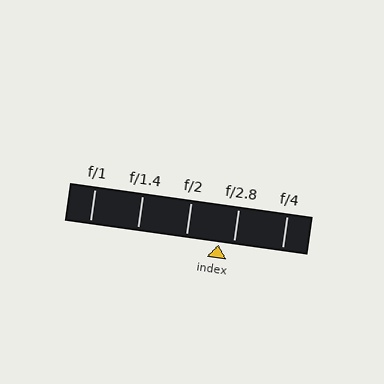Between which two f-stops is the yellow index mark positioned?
The index mark is between f/2 and f/2.8.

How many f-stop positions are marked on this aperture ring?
There are 5 f-stop positions marked.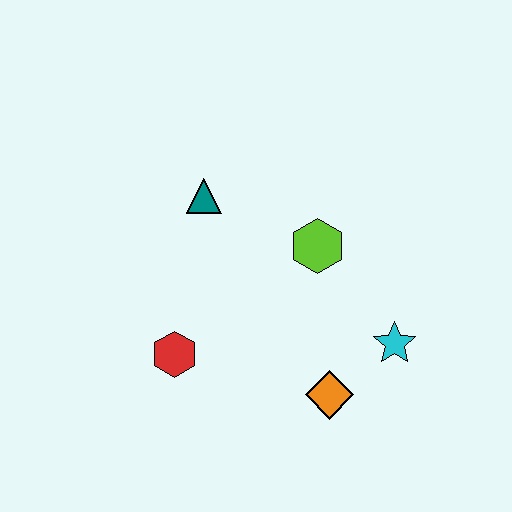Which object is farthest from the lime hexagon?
The red hexagon is farthest from the lime hexagon.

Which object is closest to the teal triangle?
The lime hexagon is closest to the teal triangle.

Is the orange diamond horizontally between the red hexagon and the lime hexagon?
No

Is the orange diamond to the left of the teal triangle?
No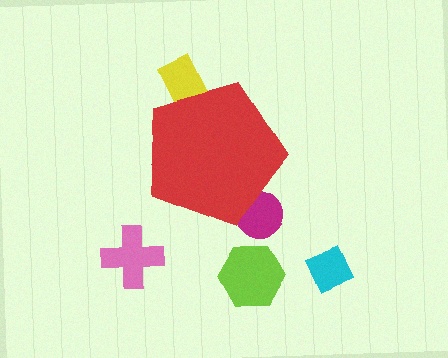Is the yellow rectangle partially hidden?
Yes, the yellow rectangle is partially hidden behind the red pentagon.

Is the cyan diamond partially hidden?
No, the cyan diamond is fully visible.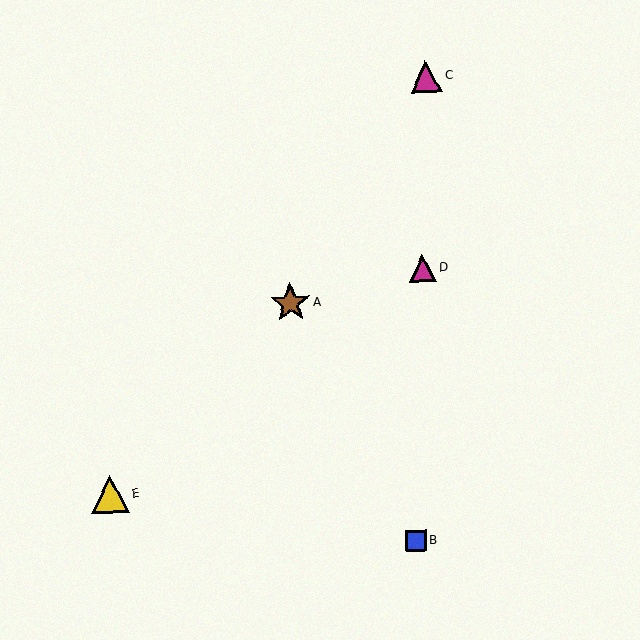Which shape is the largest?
The brown star (labeled A) is the largest.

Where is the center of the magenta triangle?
The center of the magenta triangle is at (426, 76).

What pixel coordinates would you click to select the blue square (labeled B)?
Click at (416, 541) to select the blue square B.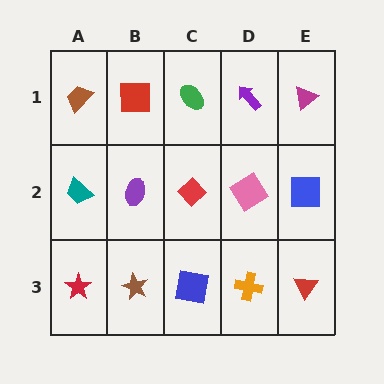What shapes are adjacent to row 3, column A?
A teal trapezoid (row 2, column A), a brown star (row 3, column B).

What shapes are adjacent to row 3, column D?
A pink diamond (row 2, column D), a blue square (row 3, column C), a red triangle (row 3, column E).